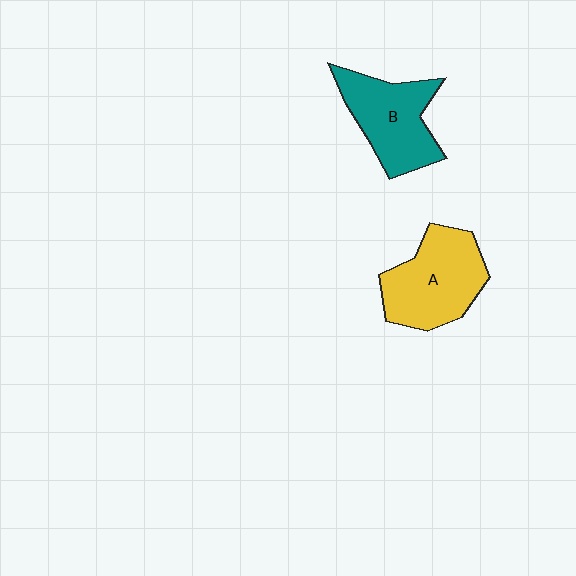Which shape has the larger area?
Shape A (yellow).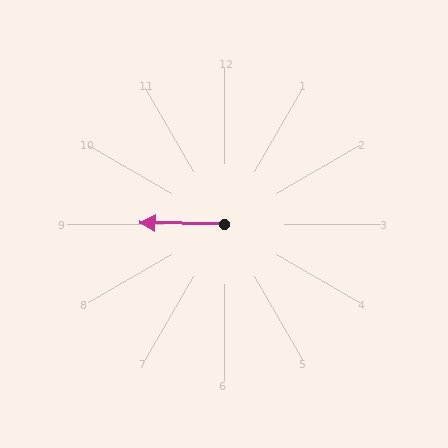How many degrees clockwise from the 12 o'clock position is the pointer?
Approximately 271 degrees.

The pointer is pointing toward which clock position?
Roughly 9 o'clock.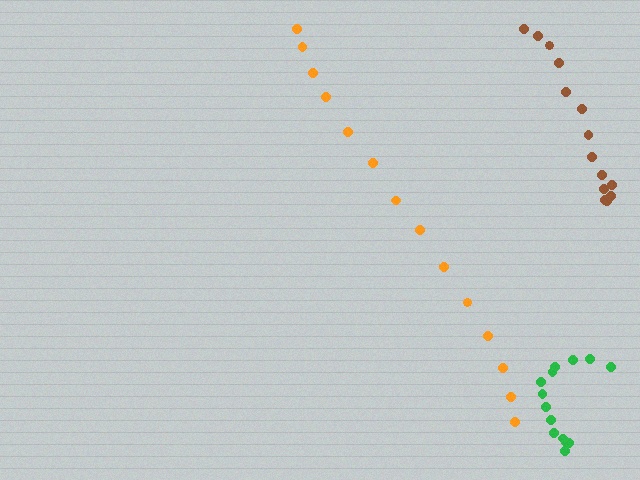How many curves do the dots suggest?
There are 3 distinct paths.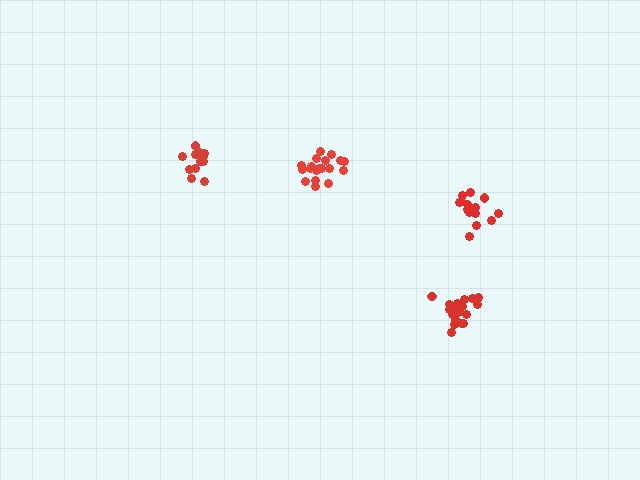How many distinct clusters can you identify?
There are 4 distinct clusters.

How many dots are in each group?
Group 1: 14 dots, Group 2: 19 dots, Group 3: 19 dots, Group 4: 13 dots (65 total).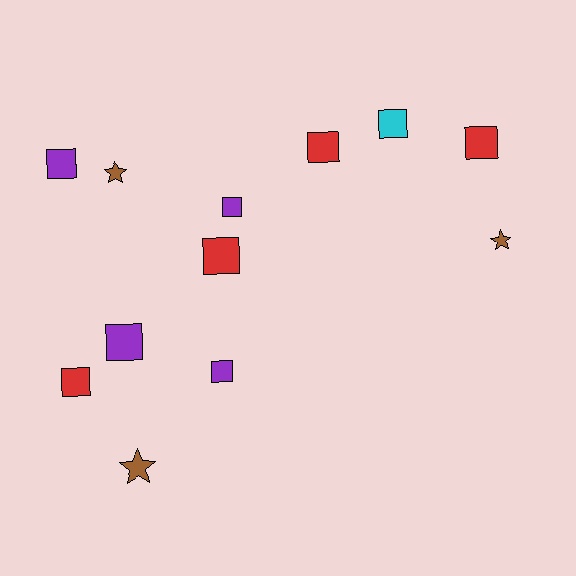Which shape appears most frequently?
Square, with 9 objects.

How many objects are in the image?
There are 12 objects.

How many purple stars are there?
There are no purple stars.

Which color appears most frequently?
Red, with 4 objects.